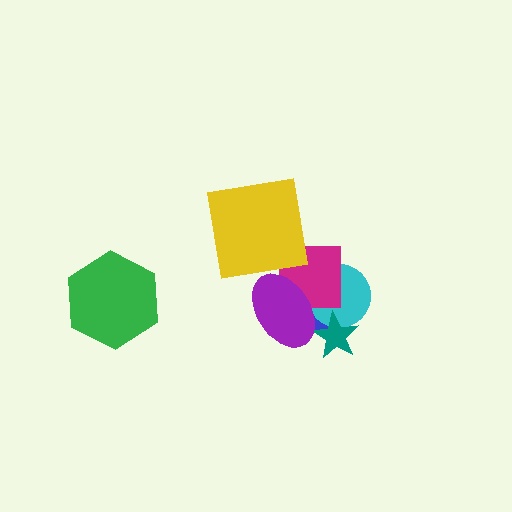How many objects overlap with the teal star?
3 objects overlap with the teal star.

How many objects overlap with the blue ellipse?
4 objects overlap with the blue ellipse.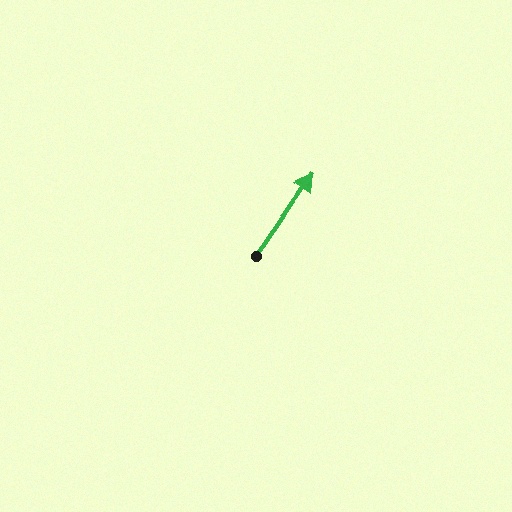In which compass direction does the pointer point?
Northeast.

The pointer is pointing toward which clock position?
Roughly 1 o'clock.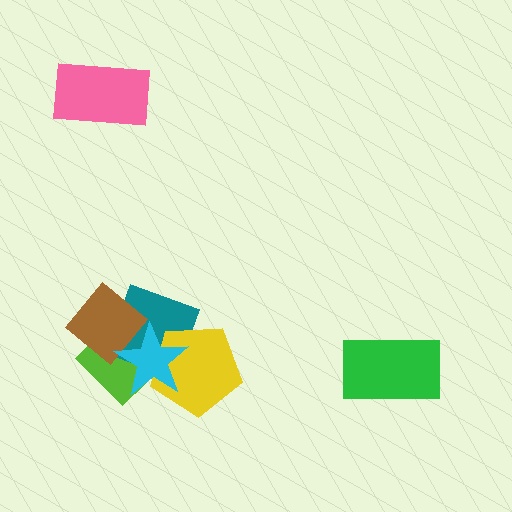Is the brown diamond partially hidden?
Yes, it is partially covered by another shape.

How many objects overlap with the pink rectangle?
0 objects overlap with the pink rectangle.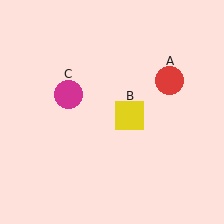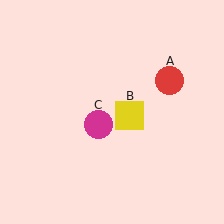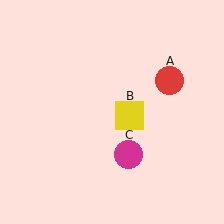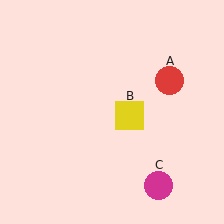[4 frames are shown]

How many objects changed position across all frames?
1 object changed position: magenta circle (object C).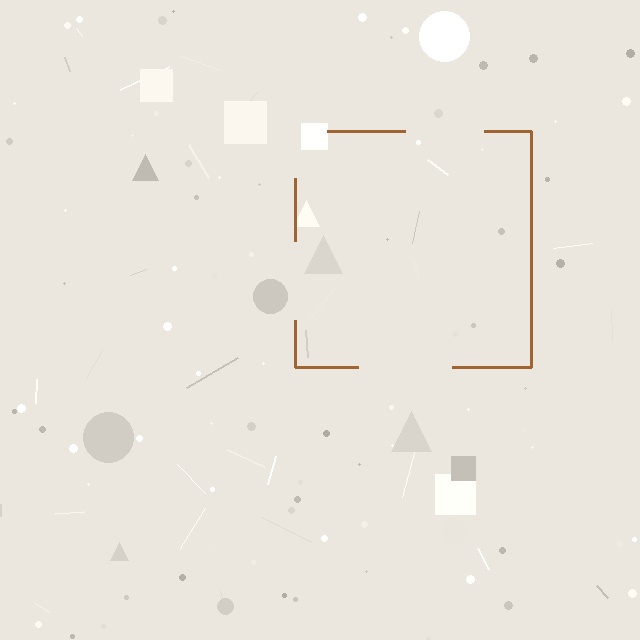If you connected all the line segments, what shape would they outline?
They would outline a square.